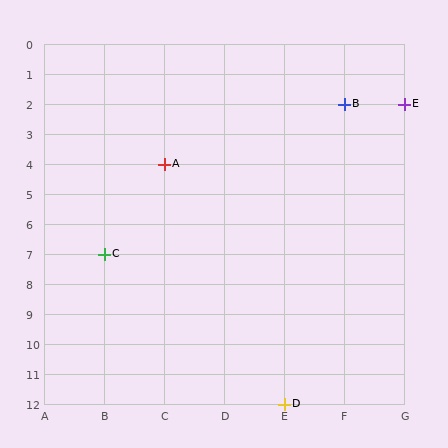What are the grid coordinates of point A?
Point A is at grid coordinates (C, 4).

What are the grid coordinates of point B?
Point B is at grid coordinates (F, 2).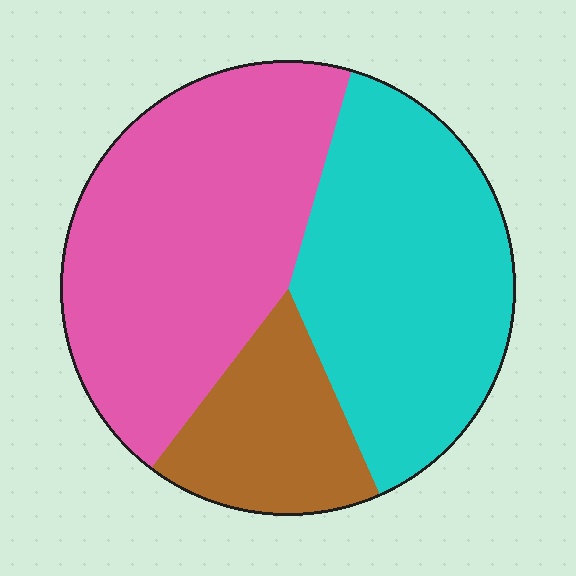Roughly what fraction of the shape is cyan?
Cyan covers about 40% of the shape.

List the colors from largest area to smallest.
From largest to smallest: pink, cyan, brown.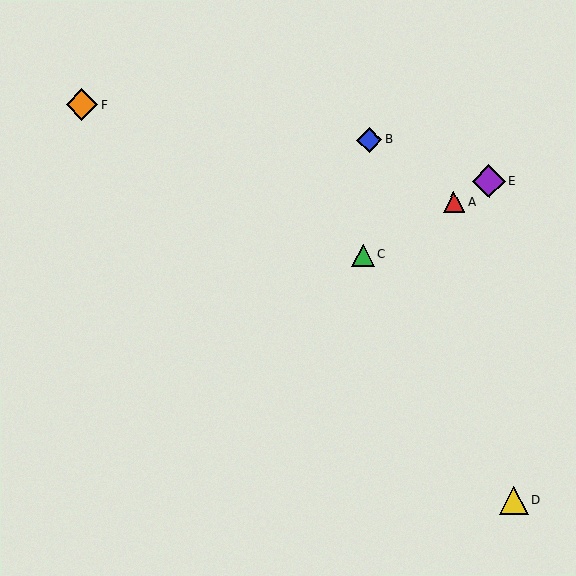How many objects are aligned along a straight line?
3 objects (A, C, E) are aligned along a straight line.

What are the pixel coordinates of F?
Object F is at (82, 105).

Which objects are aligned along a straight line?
Objects A, C, E are aligned along a straight line.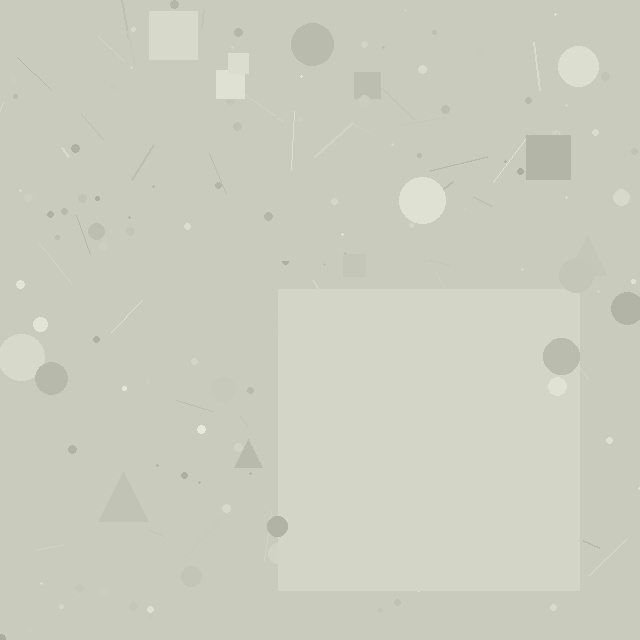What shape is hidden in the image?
A square is hidden in the image.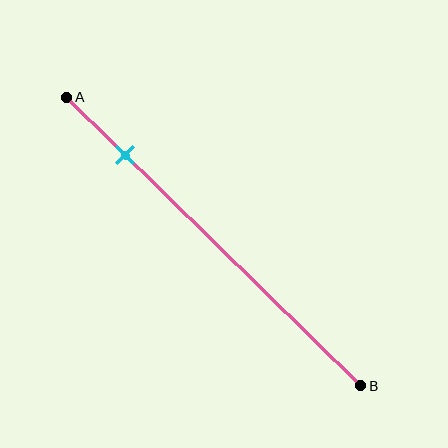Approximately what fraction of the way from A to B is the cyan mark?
The cyan mark is approximately 20% of the way from A to B.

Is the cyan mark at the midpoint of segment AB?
No, the mark is at about 20% from A, not at the 50% midpoint.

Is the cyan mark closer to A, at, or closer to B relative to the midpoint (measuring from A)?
The cyan mark is closer to point A than the midpoint of segment AB.